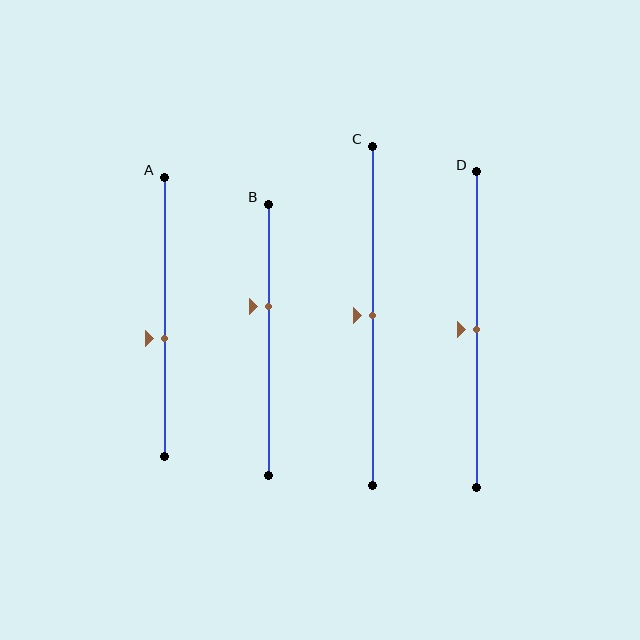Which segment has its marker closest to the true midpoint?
Segment C has its marker closest to the true midpoint.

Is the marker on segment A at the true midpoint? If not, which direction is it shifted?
No, the marker on segment A is shifted downward by about 8% of the segment length.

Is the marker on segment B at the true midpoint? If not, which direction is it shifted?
No, the marker on segment B is shifted upward by about 12% of the segment length.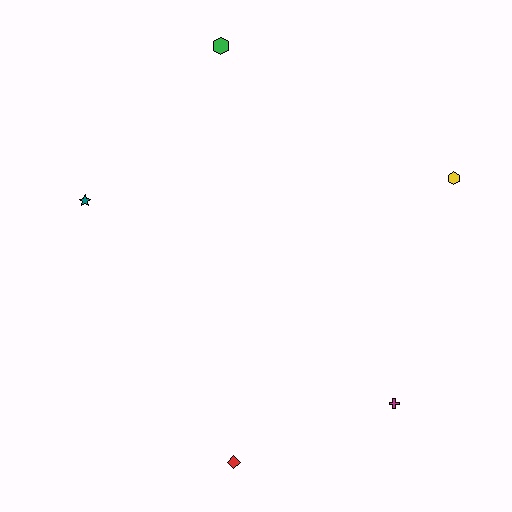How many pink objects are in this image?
There are no pink objects.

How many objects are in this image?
There are 5 objects.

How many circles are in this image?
There are no circles.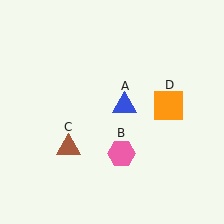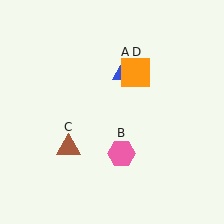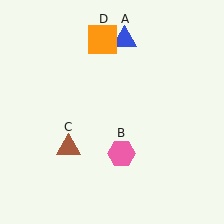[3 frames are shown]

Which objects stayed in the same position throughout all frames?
Pink hexagon (object B) and brown triangle (object C) remained stationary.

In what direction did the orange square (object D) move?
The orange square (object D) moved up and to the left.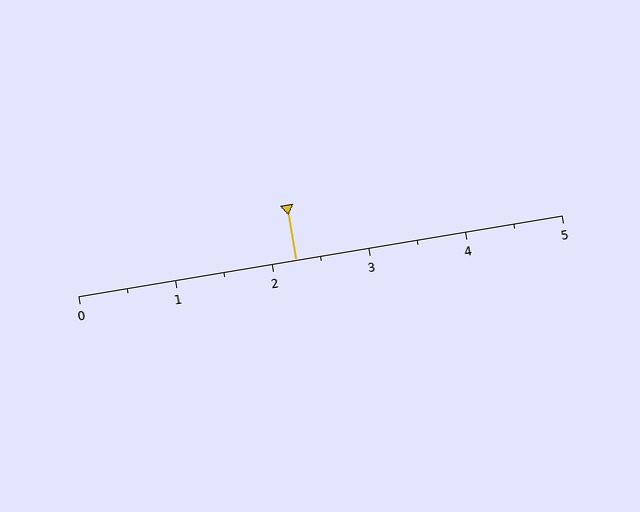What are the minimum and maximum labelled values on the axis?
The axis runs from 0 to 5.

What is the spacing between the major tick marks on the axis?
The major ticks are spaced 1 apart.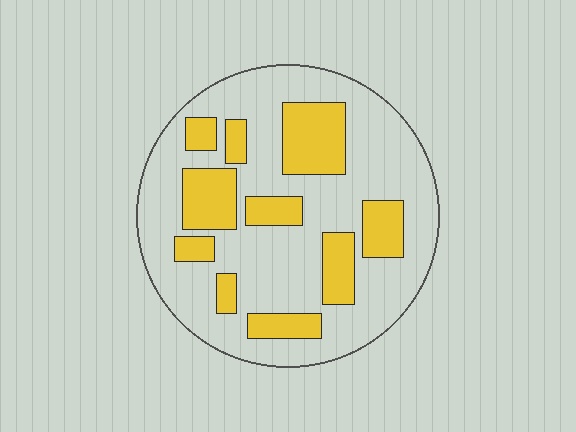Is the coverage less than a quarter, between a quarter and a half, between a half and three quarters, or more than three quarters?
Between a quarter and a half.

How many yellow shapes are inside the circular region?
10.